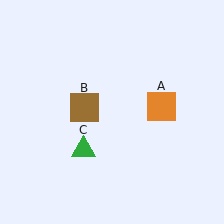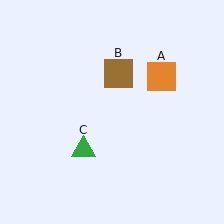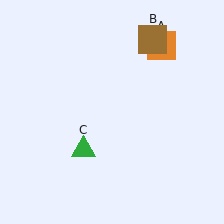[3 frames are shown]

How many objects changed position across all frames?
2 objects changed position: orange square (object A), brown square (object B).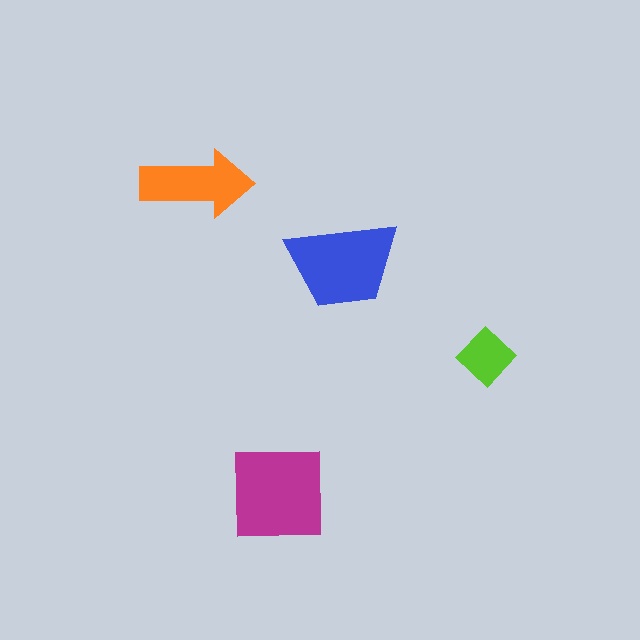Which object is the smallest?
The lime diamond.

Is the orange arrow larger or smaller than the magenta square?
Smaller.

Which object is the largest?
The magenta square.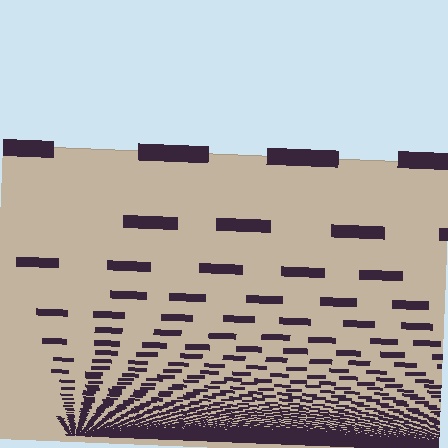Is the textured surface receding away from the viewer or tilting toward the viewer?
The surface appears to tilt toward the viewer. Texture elements get larger and sparser toward the top.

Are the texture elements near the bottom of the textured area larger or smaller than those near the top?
Smaller. The gradient is inverted — elements near the bottom are smaller and denser.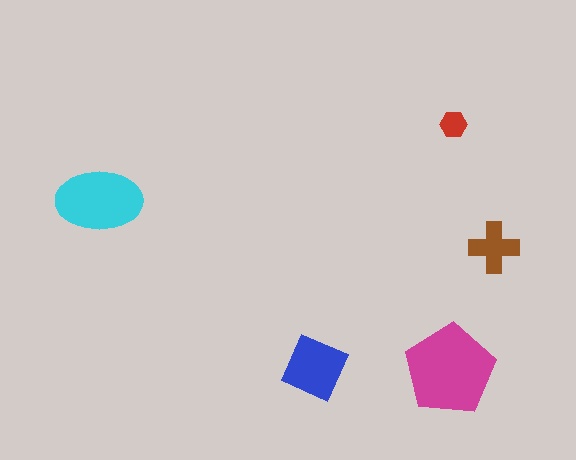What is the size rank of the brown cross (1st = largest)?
4th.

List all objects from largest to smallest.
The magenta pentagon, the cyan ellipse, the blue square, the brown cross, the red hexagon.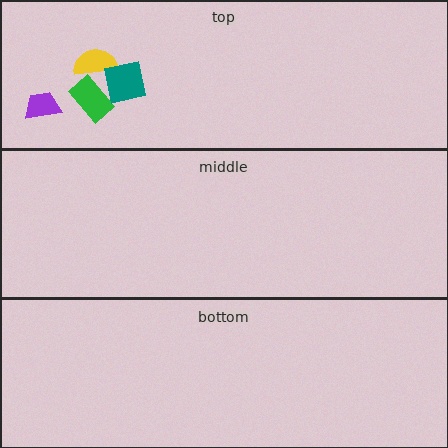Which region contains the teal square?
The top region.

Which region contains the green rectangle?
The top region.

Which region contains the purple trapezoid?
The top region.